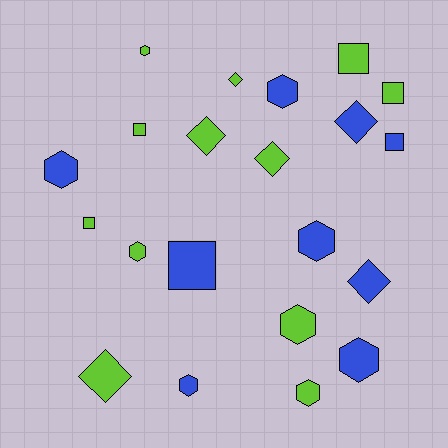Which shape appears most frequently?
Hexagon, with 9 objects.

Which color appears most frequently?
Lime, with 12 objects.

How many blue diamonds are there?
There are 2 blue diamonds.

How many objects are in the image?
There are 21 objects.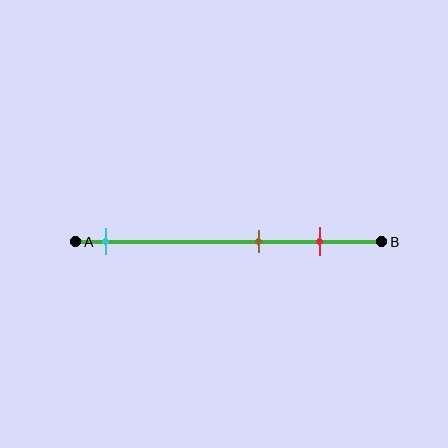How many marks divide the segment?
There are 3 marks dividing the segment.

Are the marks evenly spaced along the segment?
No, the marks are not evenly spaced.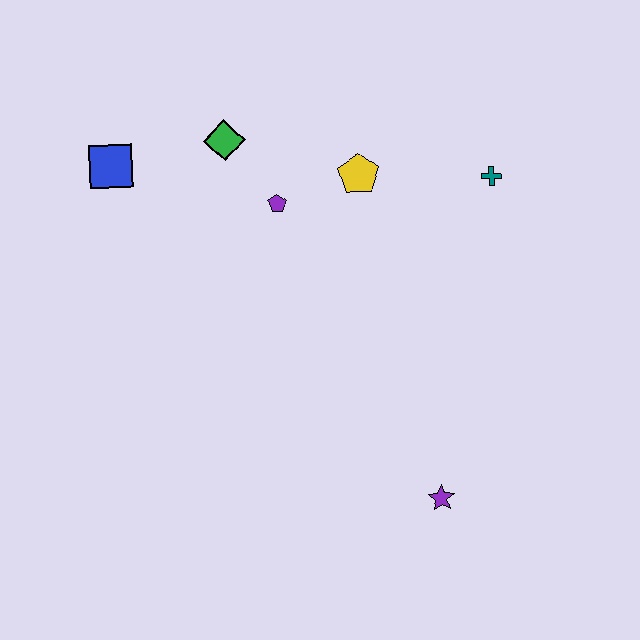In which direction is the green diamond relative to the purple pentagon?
The green diamond is above the purple pentagon.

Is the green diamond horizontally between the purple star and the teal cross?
No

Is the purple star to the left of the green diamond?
No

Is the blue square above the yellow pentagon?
Yes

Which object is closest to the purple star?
The teal cross is closest to the purple star.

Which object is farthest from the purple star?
The blue square is farthest from the purple star.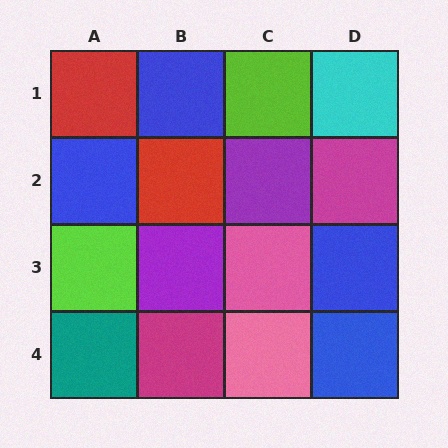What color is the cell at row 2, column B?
Red.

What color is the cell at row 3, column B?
Purple.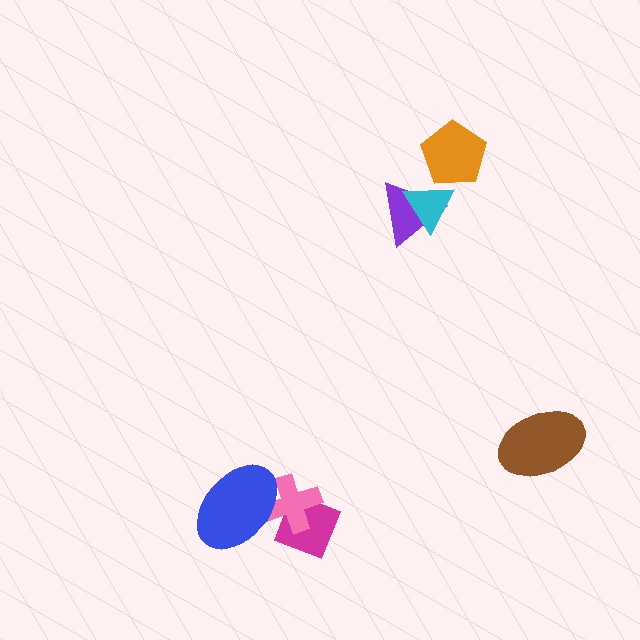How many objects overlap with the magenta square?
1 object overlaps with the magenta square.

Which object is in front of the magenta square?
The pink cross is in front of the magenta square.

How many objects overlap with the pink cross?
2 objects overlap with the pink cross.